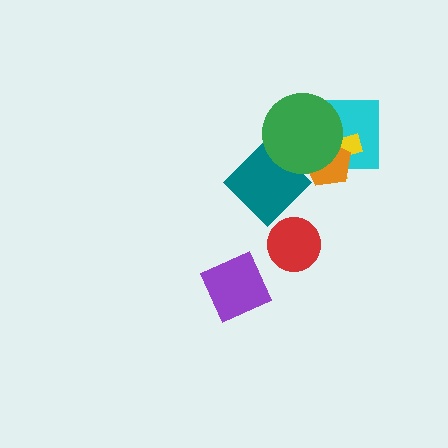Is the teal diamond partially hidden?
Yes, it is partially covered by another shape.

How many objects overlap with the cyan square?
3 objects overlap with the cyan square.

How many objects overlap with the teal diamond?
1 object overlaps with the teal diamond.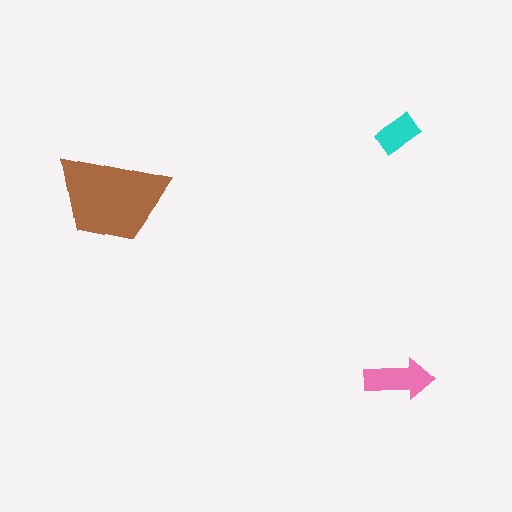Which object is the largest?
The brown trapezoid.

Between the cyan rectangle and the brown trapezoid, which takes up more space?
The brown trapezoid.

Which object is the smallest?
The cyan rectangle.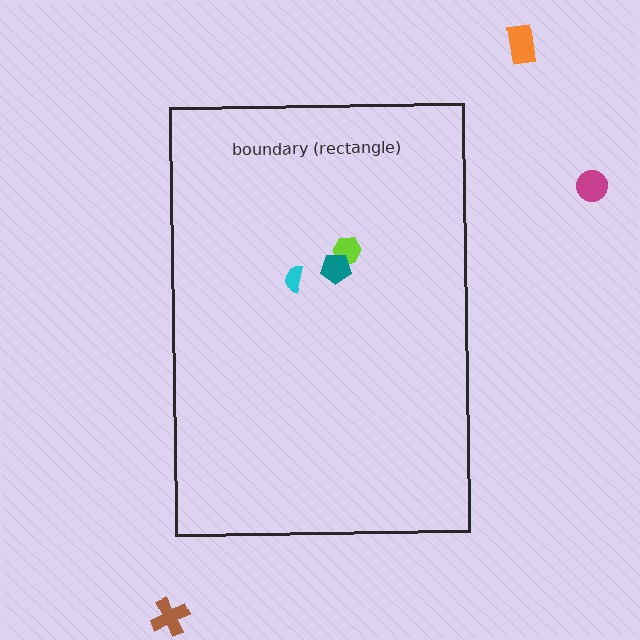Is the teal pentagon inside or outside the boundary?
Inside.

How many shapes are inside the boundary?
3 inside, 3 outside.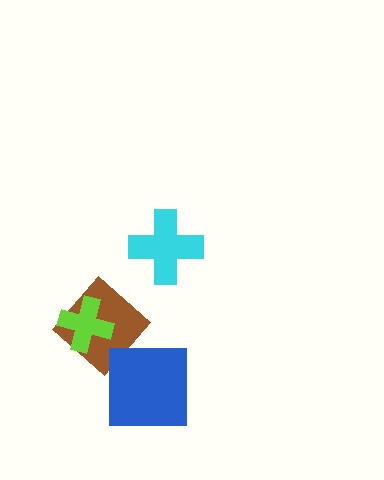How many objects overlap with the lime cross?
1 object overlaps with the lime cross.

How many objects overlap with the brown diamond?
2 objects overlap with the brown diamond.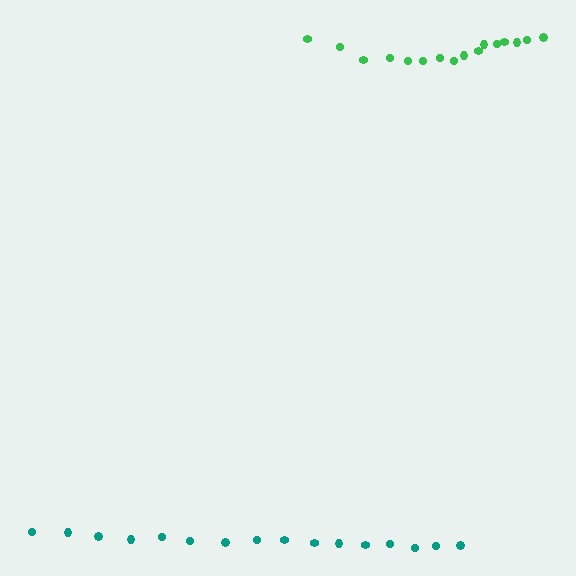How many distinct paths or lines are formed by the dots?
There are 2 distinct paths.